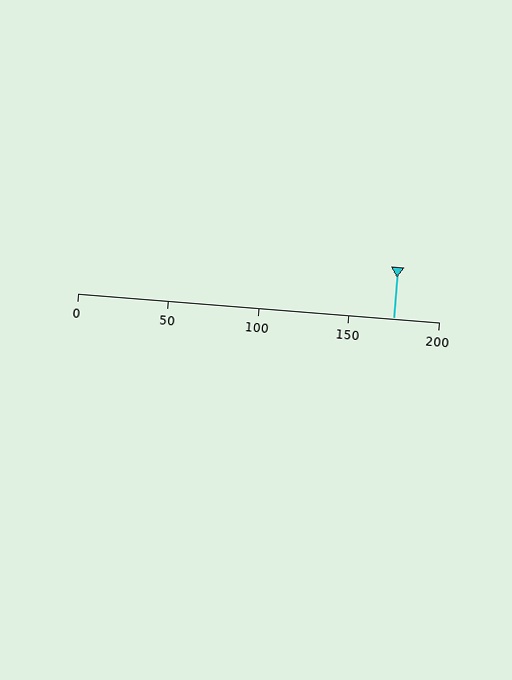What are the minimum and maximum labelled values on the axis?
The axis runs from 0 to 200.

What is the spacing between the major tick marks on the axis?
The major ticks are spaced 50 apart.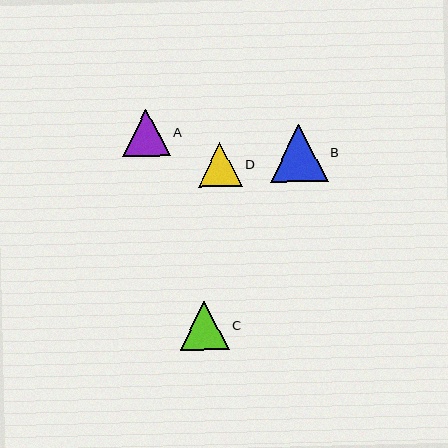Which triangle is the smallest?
Triangle D is the smallest with a size of approximately 44 pixels.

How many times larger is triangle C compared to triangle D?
Triangle C is approximately 1.1 times the size of triangle D.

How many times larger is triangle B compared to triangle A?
Triangle B is approximately 1.2 times the size of triangle A.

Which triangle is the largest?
Triangle B is the largest with a size of approximately 58 pixels.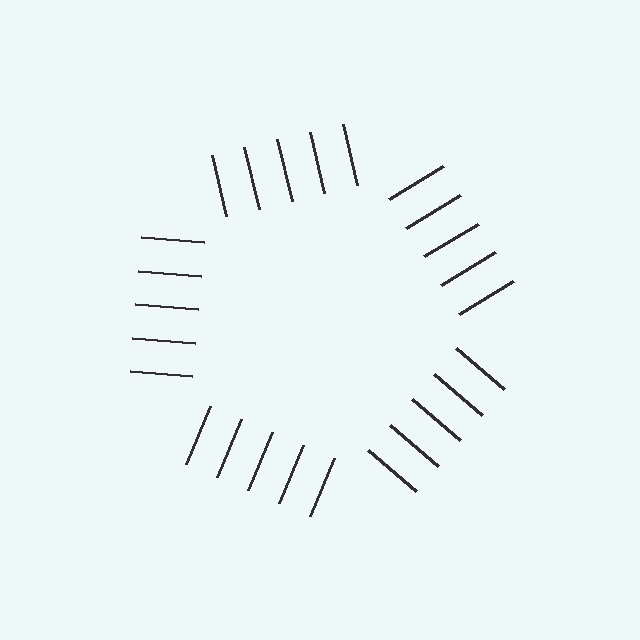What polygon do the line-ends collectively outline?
An illusory pentagon — the line segments terminate on its edges but no continuous stroke is drawn.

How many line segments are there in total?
25 — 5 along each of the 5 edges.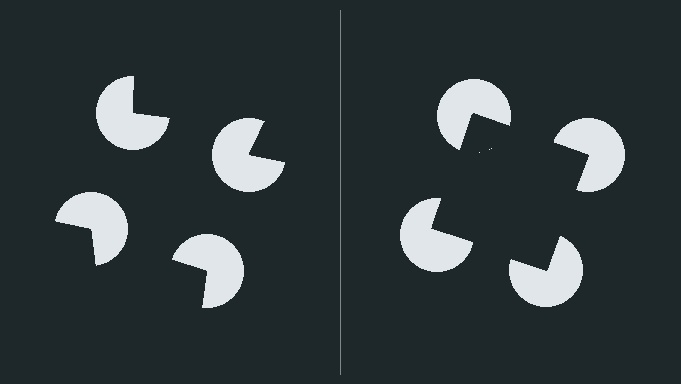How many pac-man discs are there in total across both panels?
8 — 4 on each side.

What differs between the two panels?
The pac-man discs are positioned identically on both sides; only the wedge orientations differ. On the right they align to a square; on the left they are misaligned.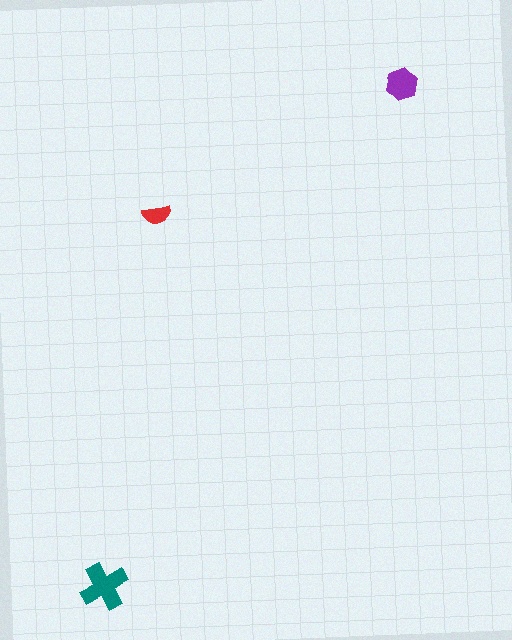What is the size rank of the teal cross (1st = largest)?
1st.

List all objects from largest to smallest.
The teal cross, the purple hexagon, the red semicircle.